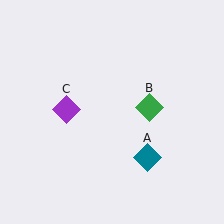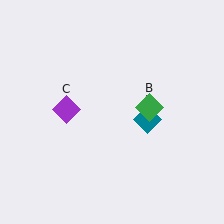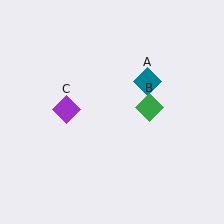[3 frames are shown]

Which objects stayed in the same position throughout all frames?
Green diamond (object B) and purple diamond (object C) remained stationary.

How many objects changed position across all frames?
1 object changed position: teal diamond (object A).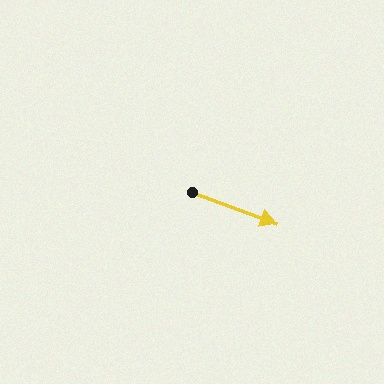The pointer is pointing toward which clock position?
Roughly 4 o'clock.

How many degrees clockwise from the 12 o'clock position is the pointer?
Approximately 111 degrees.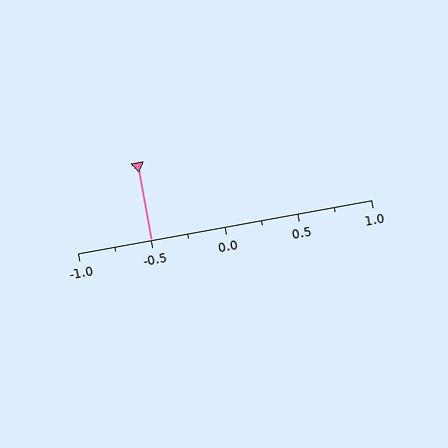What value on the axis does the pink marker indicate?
The marker indicates approximately -0.5.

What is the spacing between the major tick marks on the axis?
The major ticks are spaced 0.5 apart.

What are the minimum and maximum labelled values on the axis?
The axis runs from -1.0 to 1.0.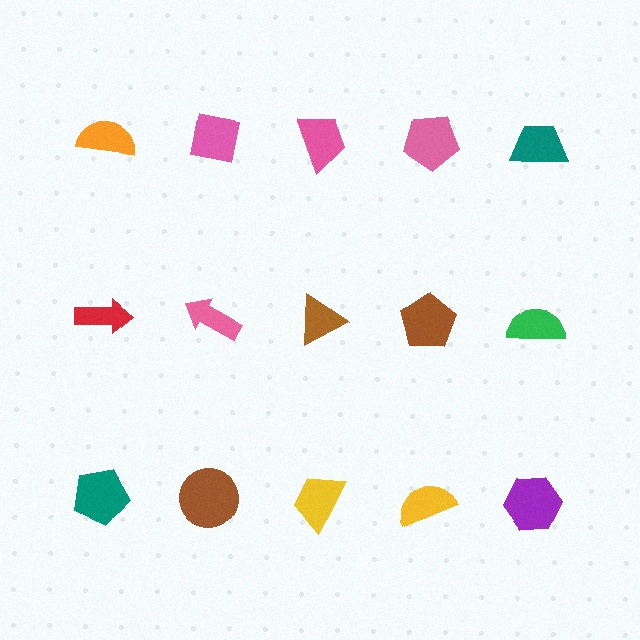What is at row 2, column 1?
A red arrow.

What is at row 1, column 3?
A pink trapezoid.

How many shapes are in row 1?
5 shapes.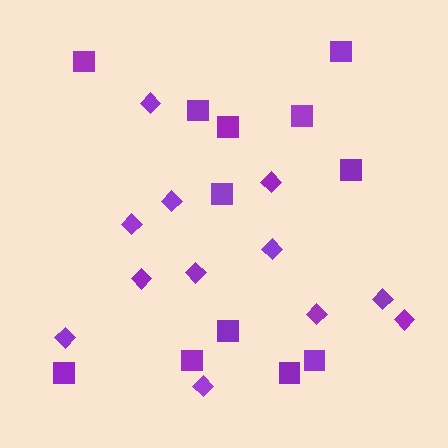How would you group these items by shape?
There are 2 groups: one group of squares (12) and one group of diamonds (12).